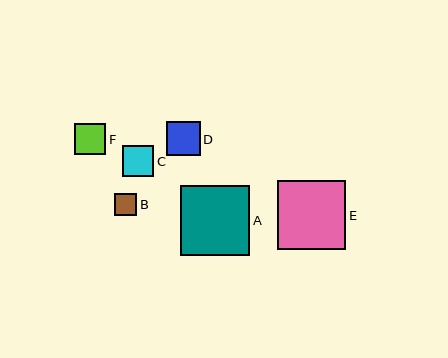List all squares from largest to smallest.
From largest to smallest: A, E, D, C, F, B.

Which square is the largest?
Square A is the largest with a size of approximately 70 pixels.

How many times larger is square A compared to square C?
Square A is approximately 2.2 times the size of square C.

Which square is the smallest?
Square B is the smallest with a size of approximately 22 pixels.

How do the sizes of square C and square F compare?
Square C and square F are approximately the same size.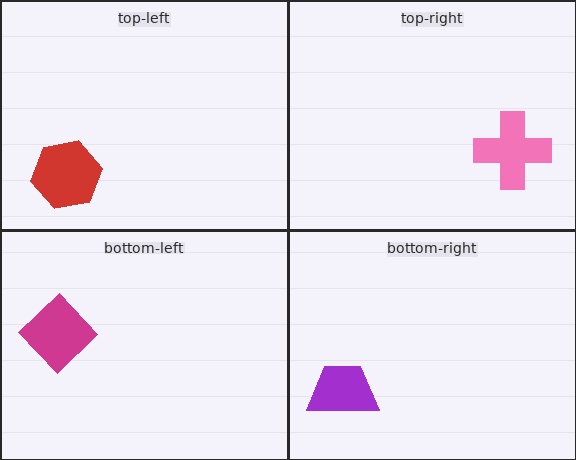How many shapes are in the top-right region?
1.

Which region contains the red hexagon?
The top-left region.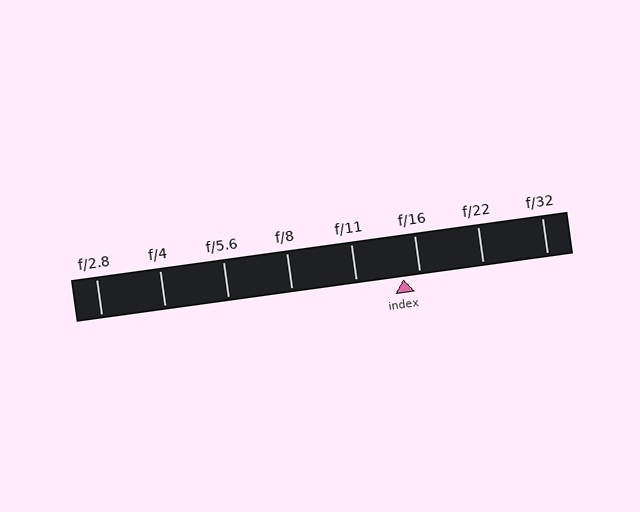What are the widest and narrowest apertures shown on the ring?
The widest aperture shown is f/2.8 and the narrowest is f/32.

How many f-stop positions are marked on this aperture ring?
There are 8 f-stop positions marked.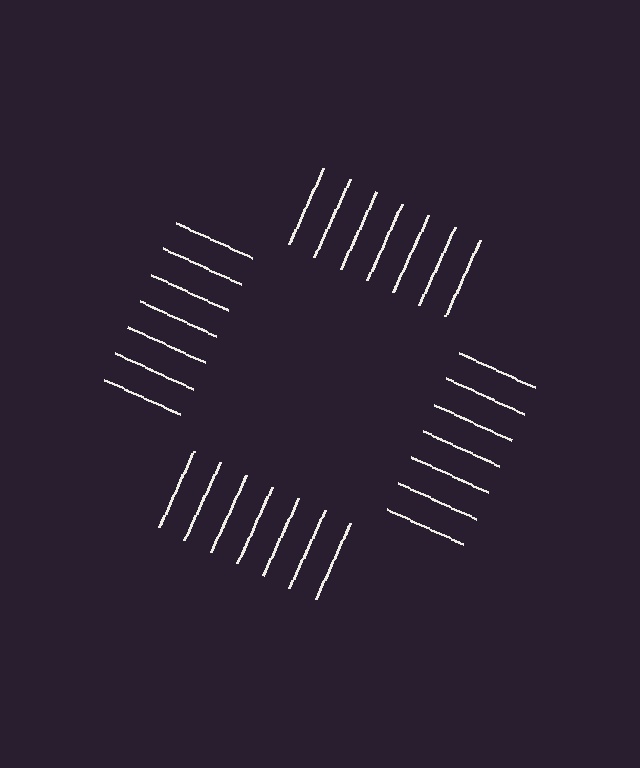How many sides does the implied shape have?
4 sides — the line-ends trace a square.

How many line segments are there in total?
28 — 7 along each of the 4 edges.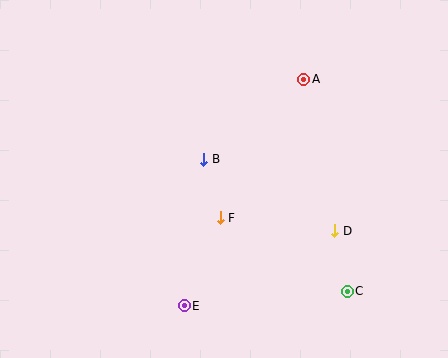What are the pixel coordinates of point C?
Point C is at (347, 291).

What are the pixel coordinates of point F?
Point F is at (220, 218).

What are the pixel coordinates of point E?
Point E is at (184, 306).